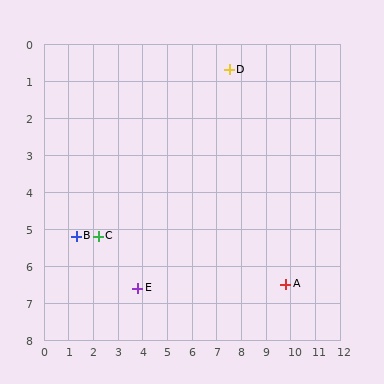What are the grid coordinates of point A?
Point A is at approximately (9.8, 6.5).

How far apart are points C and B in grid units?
Points C and B are about 0.9 grid units apart.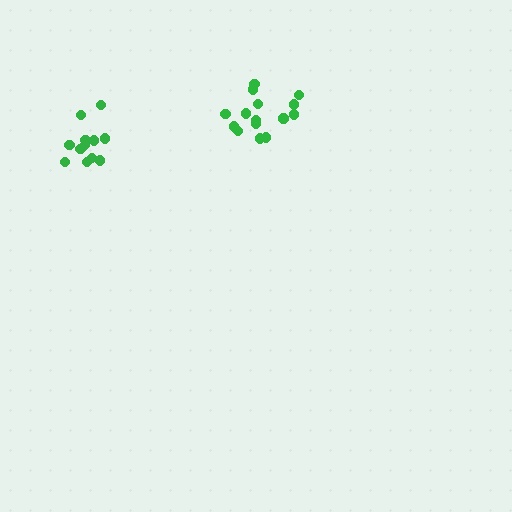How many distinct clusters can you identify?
There are 2 distinct clusters.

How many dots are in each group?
Group 1: 15 dots, Group 2: 12 dots (27 total).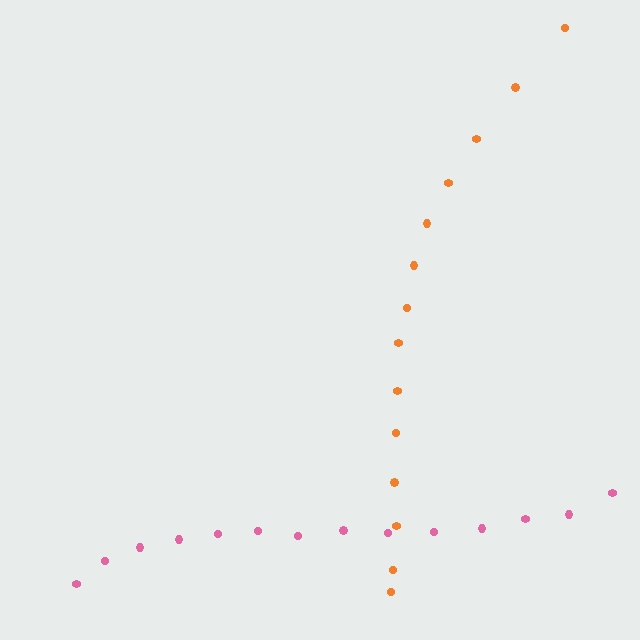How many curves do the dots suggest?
There are 2 distinct paths.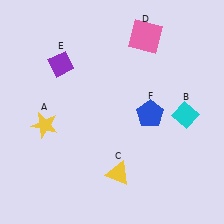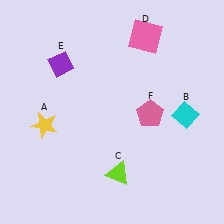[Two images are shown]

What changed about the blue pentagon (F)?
In Image 1, F is blue. In Image 2, it changed to pink.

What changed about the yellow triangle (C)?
In Image 1, C is yellow. In Image 2, it changed to lime.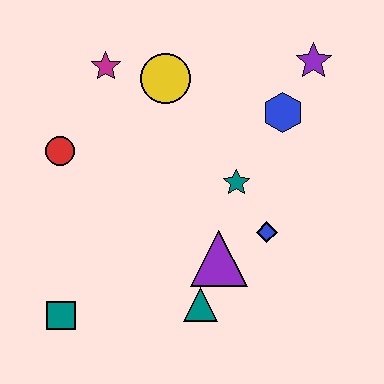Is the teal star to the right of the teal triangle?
Yes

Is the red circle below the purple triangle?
No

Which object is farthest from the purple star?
The teal square is farthest from the purple star.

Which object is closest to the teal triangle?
The purple triangle is closest to the teal triangle.